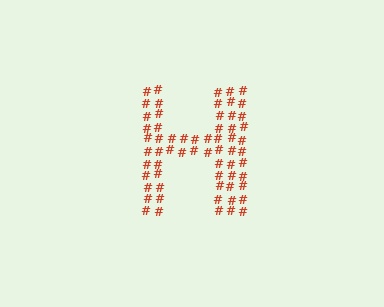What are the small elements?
The small elements are hash symbols.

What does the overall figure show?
The overall figure shows the letter H.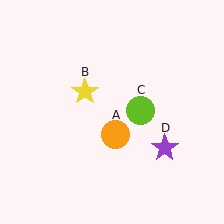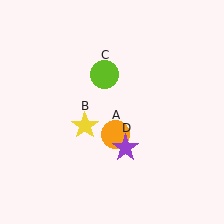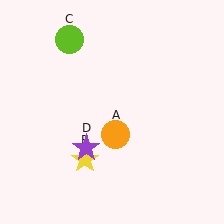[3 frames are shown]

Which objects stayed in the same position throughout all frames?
Orange circle (object A) remained stationary.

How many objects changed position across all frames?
3 objects changed position: yellow star (object B), lime circle (object C), purple star (object D).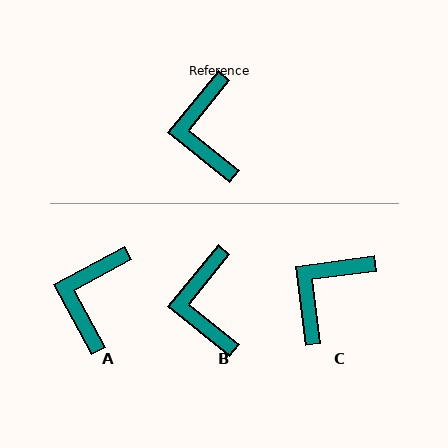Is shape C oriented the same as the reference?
No, it is off by about 44 degrees.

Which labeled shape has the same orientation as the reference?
B.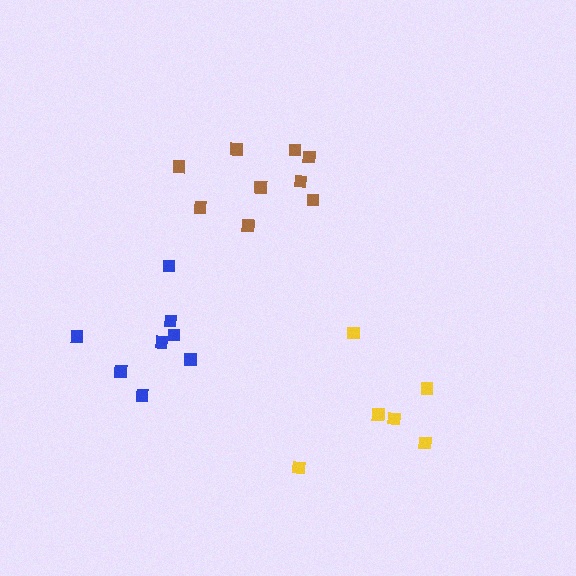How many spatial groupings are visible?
There are 3 spatial groupings.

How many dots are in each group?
Group 1: 9 dots, Group 2: 6 dots, Group 3: 8 dots (23 total).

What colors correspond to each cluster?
The clusters are colored: brown, yellow, blue.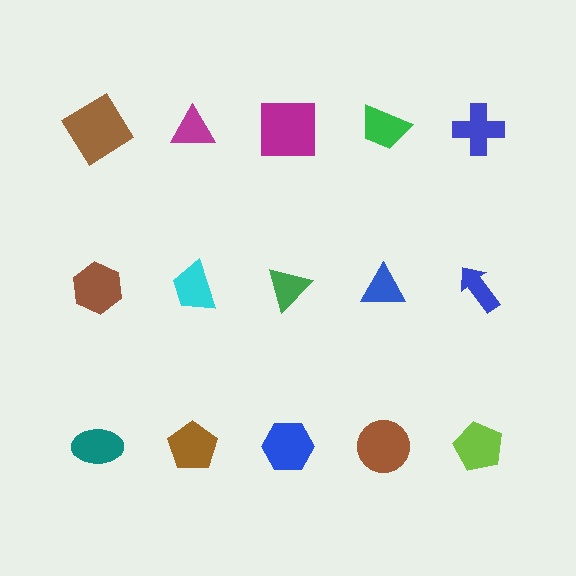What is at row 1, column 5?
A blue cross.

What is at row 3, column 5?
A lime pentagon.